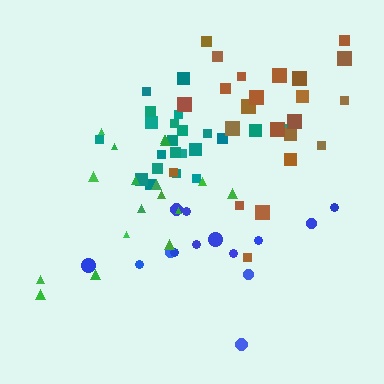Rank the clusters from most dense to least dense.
teal, blue, brown, green.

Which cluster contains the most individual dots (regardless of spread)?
Brown (23).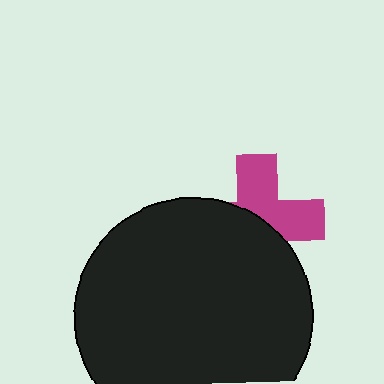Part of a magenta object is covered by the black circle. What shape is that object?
It is a cross.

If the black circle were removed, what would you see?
You would see the complete magenta cross.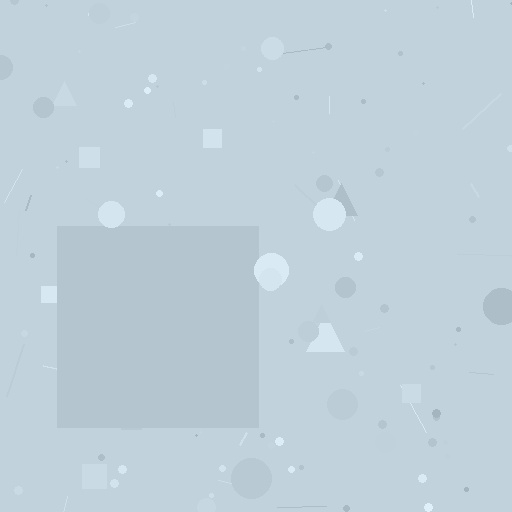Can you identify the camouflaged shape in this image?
The camouflaged shape is a square.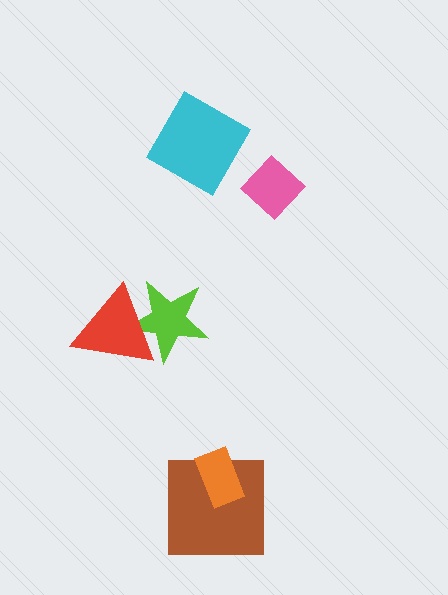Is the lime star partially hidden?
Yes, it is partially covered by another shape.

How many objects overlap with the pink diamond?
0 objects overlap with the pink diamond.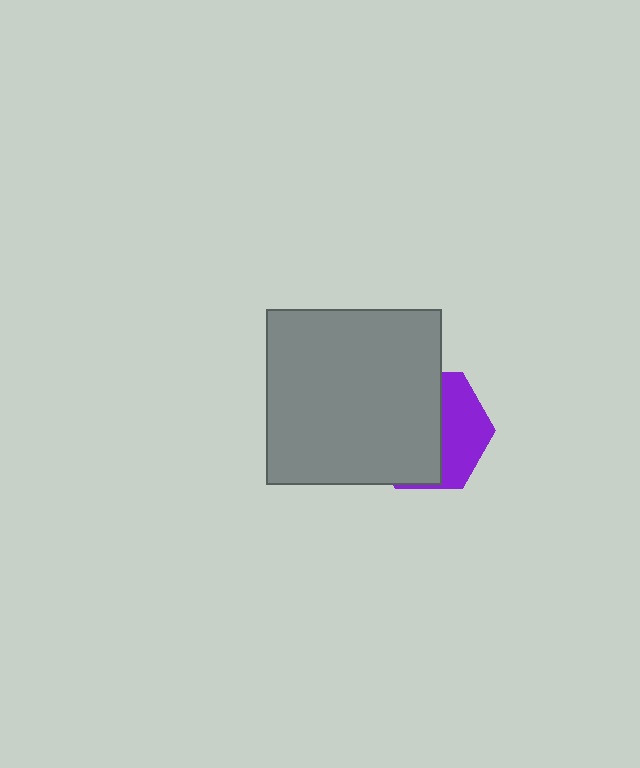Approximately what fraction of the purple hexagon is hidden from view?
Roughly 61% of the purple hexagon is hidden behind the gray square.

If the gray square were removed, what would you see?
You would see the complete purple hexagon.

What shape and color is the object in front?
The object in front is a gray square.